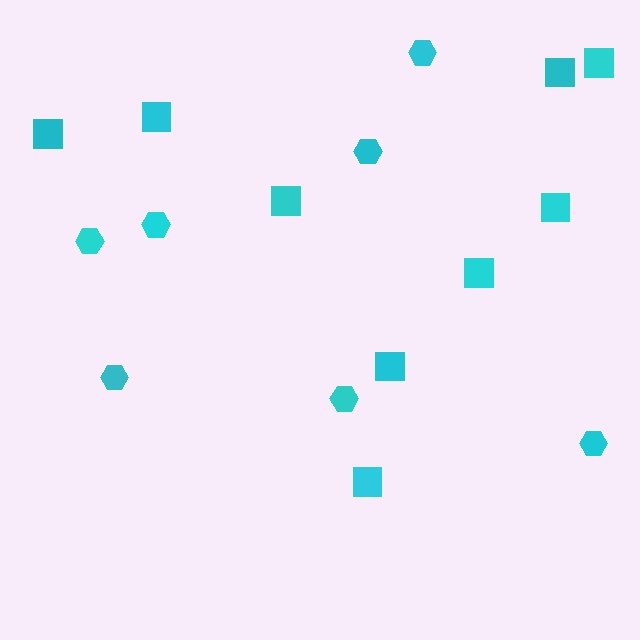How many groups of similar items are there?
There are 2 groups: one group of squares (9) and one group of hexagons (7).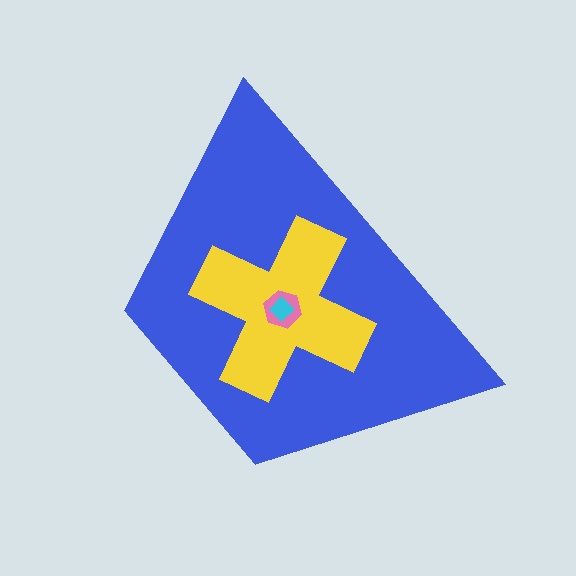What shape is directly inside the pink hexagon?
The cyan diamond.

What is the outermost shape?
The blue trapezoid.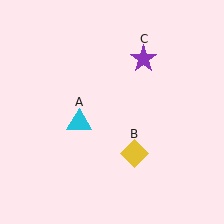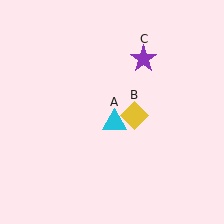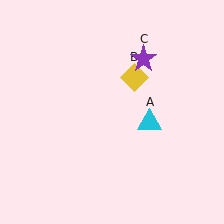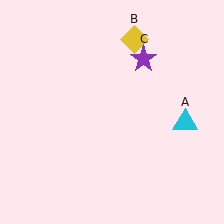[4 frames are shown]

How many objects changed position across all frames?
2 objects changed position: cyan triangle (object A), yellow diamond (object B).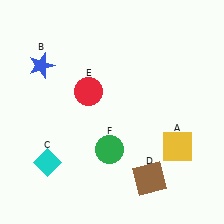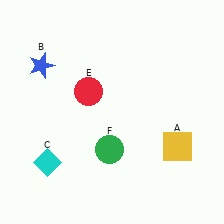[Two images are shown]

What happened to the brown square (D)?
The brown square (D) was removed in Image 2. It was in the bottom-right area of Image 1.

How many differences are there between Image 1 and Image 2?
There is 1 difference between the two images.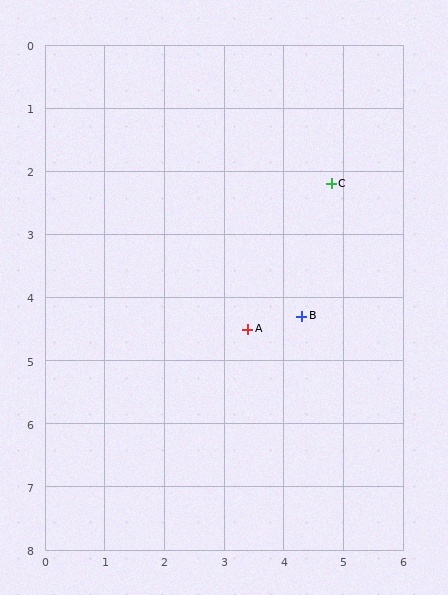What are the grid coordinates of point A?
Point A is at approximately (3.4, 4.5).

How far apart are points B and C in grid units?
Points B and C are about 2.2 grid units apart.